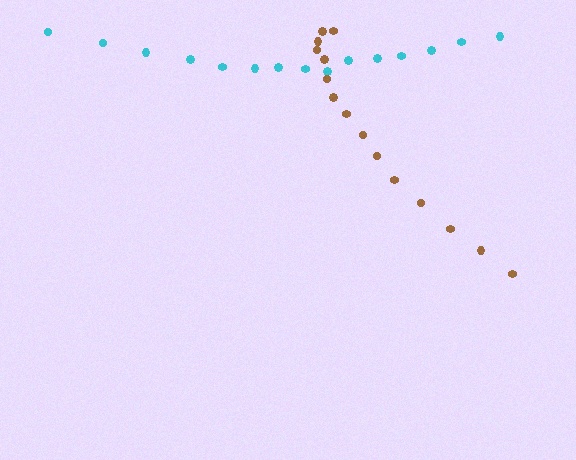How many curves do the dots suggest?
There are 2 distinct paths.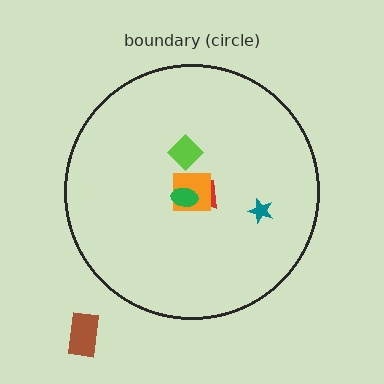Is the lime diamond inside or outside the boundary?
Inside.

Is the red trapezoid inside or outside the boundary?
Inside.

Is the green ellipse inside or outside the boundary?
Inside.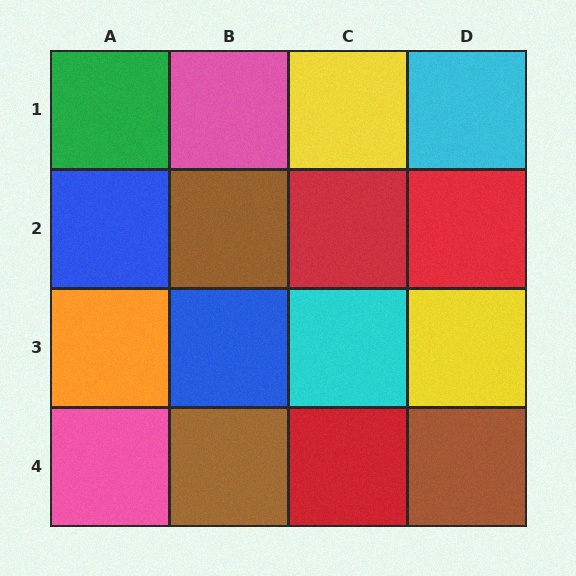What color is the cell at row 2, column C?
Red.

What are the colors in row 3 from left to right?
Orange, blue, cyan, yellow.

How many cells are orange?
1 cell is orange.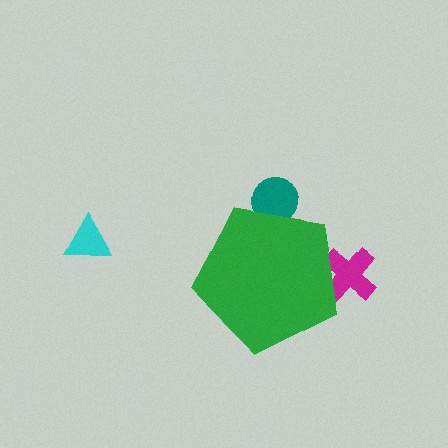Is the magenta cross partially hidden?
Yes, the magenta cross is partially hidden behind the green pentagon.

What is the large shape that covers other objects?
A green pentagon.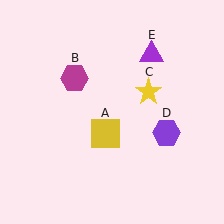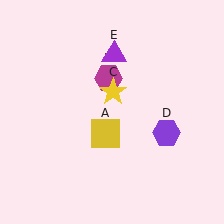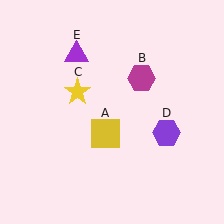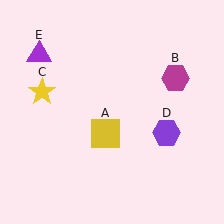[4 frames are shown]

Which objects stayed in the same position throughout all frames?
Yellow square (object A) and purple hexagon (object D) remained stationary.